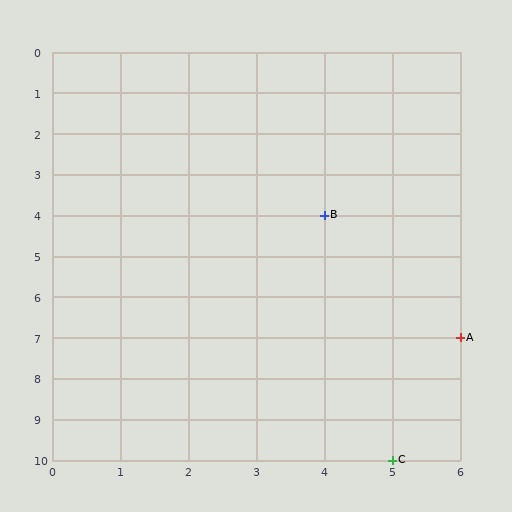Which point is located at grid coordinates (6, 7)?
Point A is at (6, 7).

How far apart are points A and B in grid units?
Points A and B are 2 columns and 3 rows apart (about 3.6 grid units diagonally).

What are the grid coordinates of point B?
Point B is at grid coordinates (4, 4).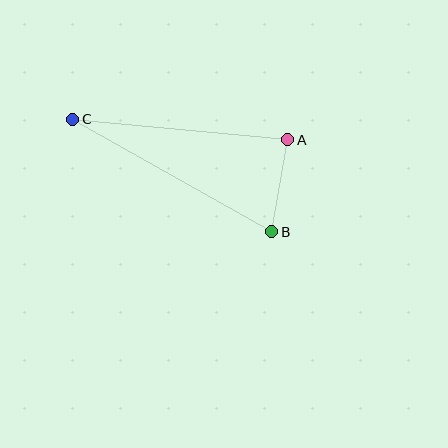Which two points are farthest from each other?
Points B and C are farthest from each other.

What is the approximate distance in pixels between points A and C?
The distance between A and C is approximately 216 pixels.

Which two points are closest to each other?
Points A and B are closest to each other.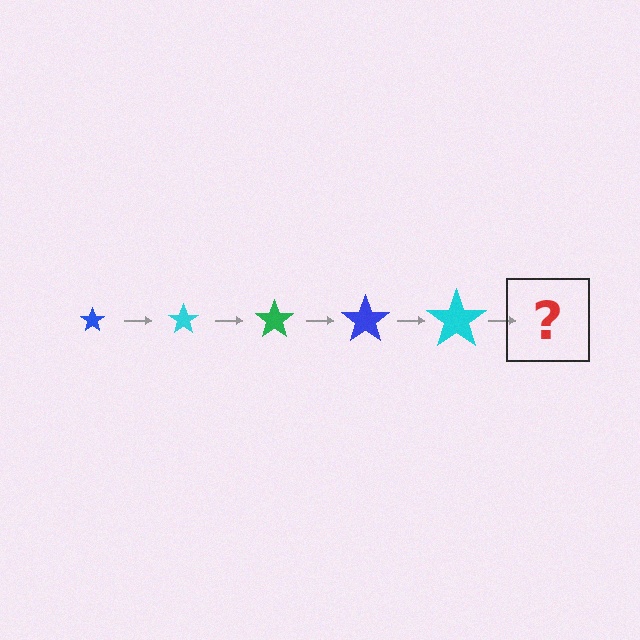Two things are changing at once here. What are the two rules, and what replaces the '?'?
The two rules are that the star grows larger each step and the color cycles through blue, cyan, and green. The '?' should be a green star, larger than the previous one.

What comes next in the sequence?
The next element should be a green star, larger than the previous one.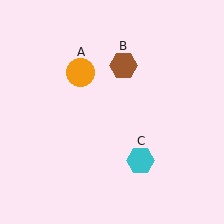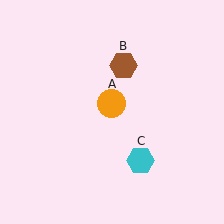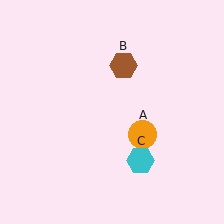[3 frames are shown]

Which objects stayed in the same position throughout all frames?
Brown hexagon (object B) and cyan hexagon (object C) remained stationary.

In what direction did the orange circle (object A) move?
The orange circle (object A) moved down and to the right.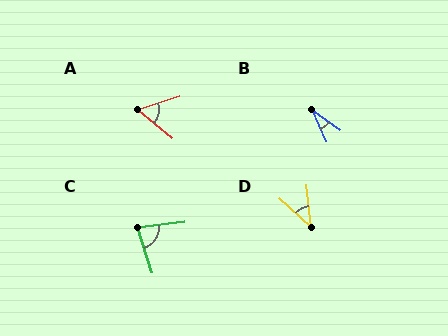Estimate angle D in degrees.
Approximately 41 degrees.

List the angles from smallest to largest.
B (29°), D (41°), A (58°), C (78°).